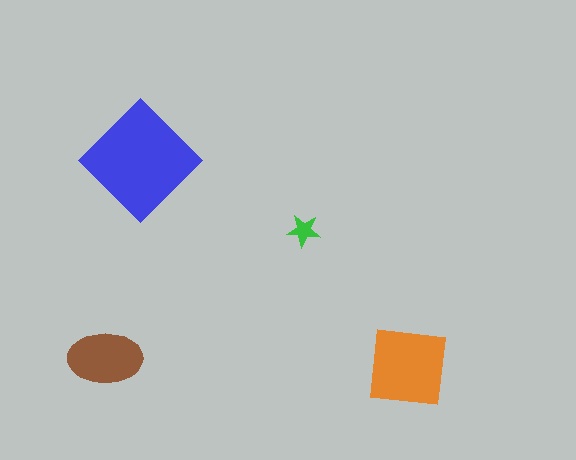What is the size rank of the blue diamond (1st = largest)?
1st.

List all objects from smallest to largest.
The green star, the brown ellipse, the orange square, the blue diamond.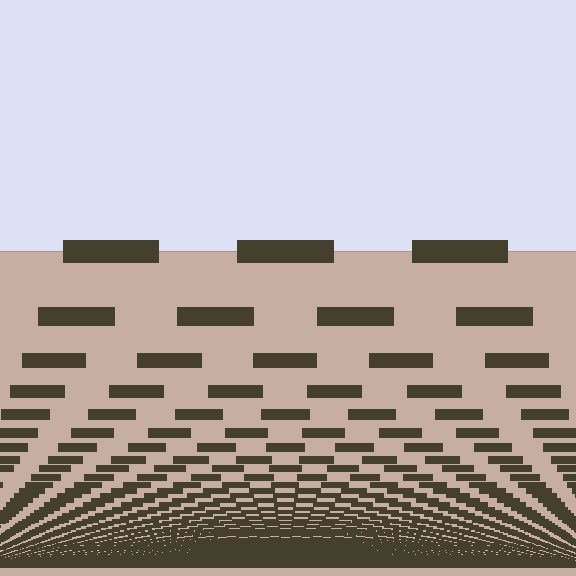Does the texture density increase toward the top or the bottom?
Density increases toward the bottom.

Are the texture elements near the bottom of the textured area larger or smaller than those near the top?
Smaller. The gradient is inverted — elements near the bottom are smaller and denser.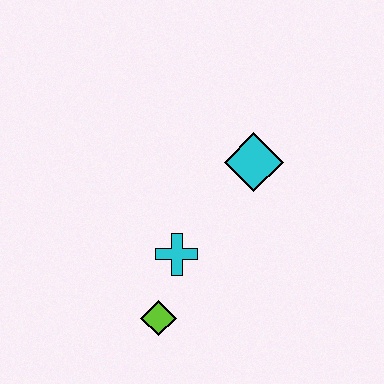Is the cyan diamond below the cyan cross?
No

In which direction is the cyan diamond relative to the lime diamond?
The cyan diamond is above the lime diamond.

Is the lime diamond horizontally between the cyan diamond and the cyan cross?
No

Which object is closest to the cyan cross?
The lime diamond is closest to the cyan cross.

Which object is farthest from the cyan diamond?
The lime diamond is farthest from the cyan diamond.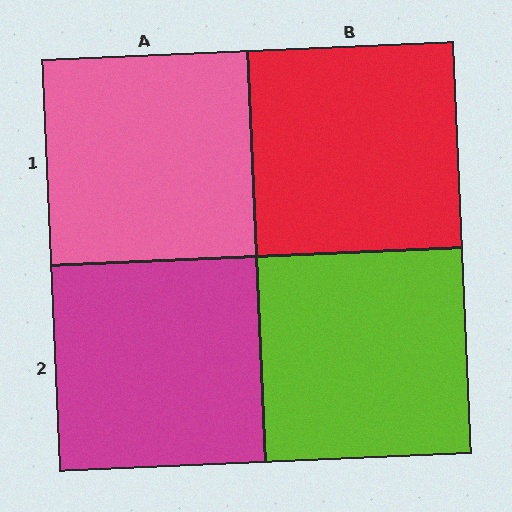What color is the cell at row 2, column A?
Magenta.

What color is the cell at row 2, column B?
Lime.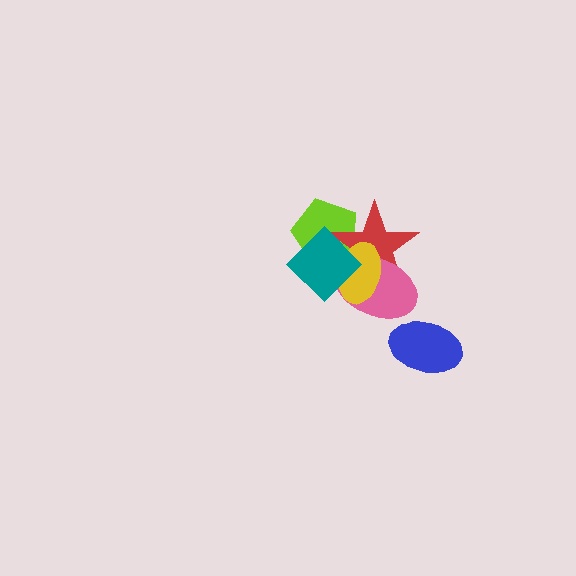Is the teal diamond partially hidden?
No, no other shape covers it.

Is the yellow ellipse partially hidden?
Yes, it is partially covered by another shape.